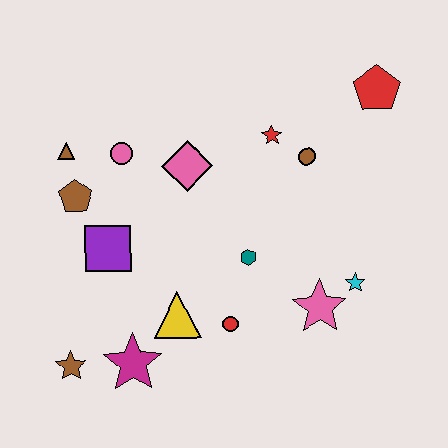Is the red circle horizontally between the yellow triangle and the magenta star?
No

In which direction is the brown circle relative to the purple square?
The brown circle is to the right of the purple square.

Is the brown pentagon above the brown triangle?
No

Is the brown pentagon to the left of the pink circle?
Yes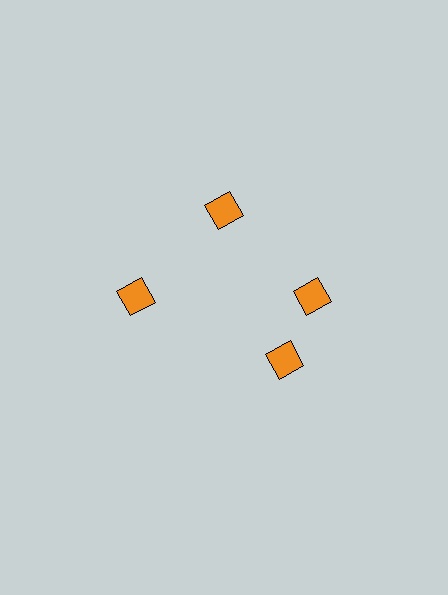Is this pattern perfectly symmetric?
No. The 4 orange diamonds are arranged in a ring, but one element near the 6 o'clock position is rotated out of alignment along the ring, breaking the 4-fold rotational symmetry.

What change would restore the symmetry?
The symmetry would be restored by rotating it back into even spacing with its neighbors so that all 4 diamonds sit at equal angles and equal distance from the center.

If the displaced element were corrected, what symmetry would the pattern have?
It would have 4-fold rotational symmetry — the pattern would map onto itself every 90 degrees.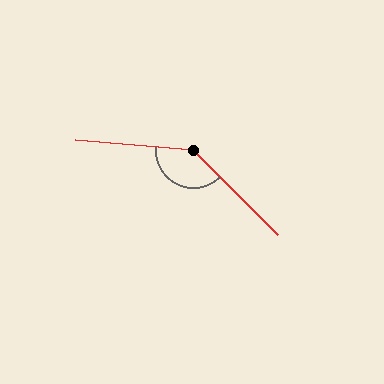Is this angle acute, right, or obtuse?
It is obtuse.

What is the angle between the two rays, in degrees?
Approximately 139 degrees.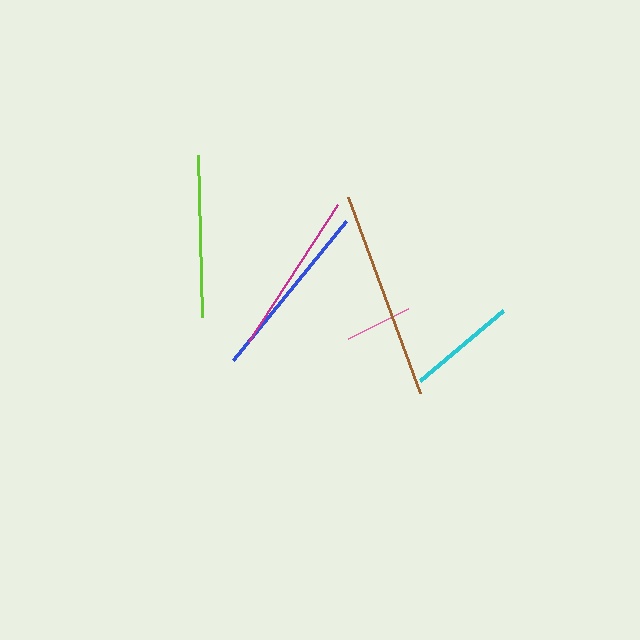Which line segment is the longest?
The brown line is the longest at approximately 209 pixels.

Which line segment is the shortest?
The pink line is the shortest at approximately 67 pixels.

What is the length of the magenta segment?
The magenta segment is approximately 163 pixels long.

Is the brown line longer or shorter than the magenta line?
The brown line is longer than the magenta line.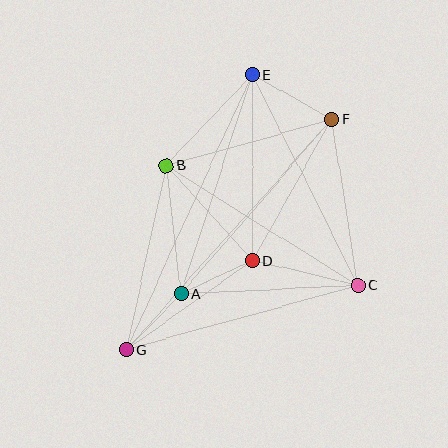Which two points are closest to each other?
Points A and G are closest to each other.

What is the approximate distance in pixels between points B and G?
The distance between B and G is approximately 188 pixels.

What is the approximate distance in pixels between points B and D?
The distance between B and D is approximately 129 pixels.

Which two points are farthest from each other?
Points F and G are farthest from each other.